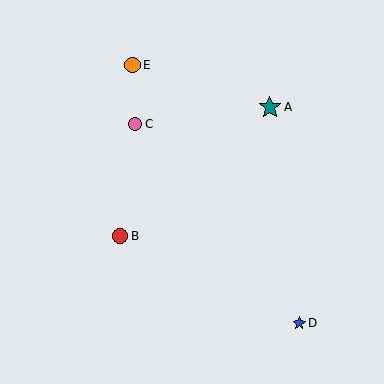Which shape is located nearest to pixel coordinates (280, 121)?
The teal star (labeled A) at (270, 107) is nearest to that location.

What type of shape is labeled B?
Shape B is a red circle.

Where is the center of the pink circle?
The center of the pink circle is at (135, 124).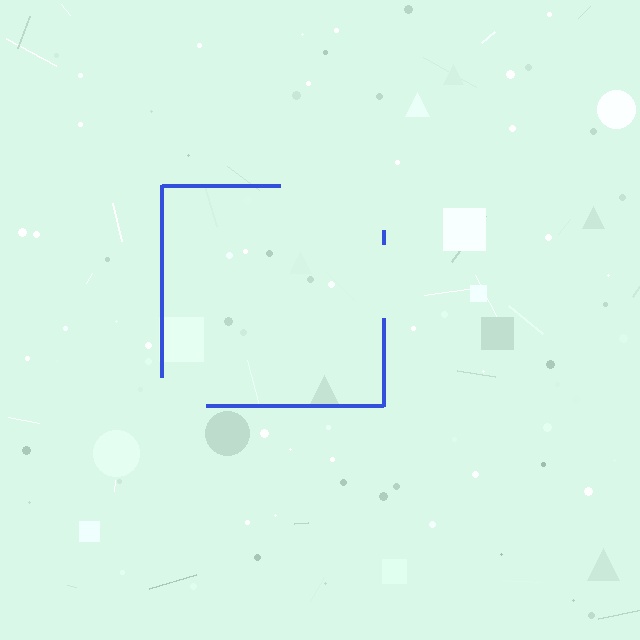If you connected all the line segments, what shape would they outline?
They would outline a square.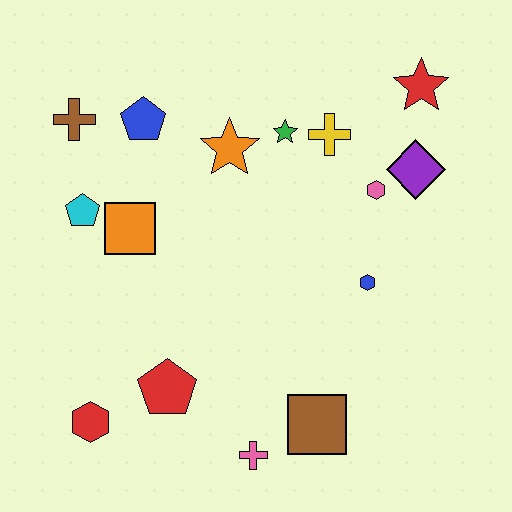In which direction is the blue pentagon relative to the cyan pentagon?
The blue pentagon is above the cyan pentagon.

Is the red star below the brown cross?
No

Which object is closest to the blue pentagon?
The brown cross is closest to the blue pentagon.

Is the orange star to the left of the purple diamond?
Yes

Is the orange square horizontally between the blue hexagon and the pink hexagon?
No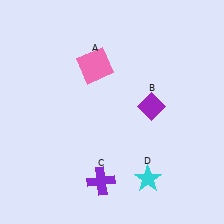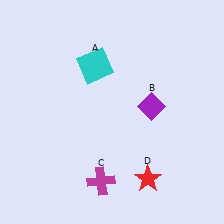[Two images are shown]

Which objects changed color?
A changed from pink to cyan. C changed from purple to magenta. D changed from cyan to red.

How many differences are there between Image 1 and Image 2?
There are 3 differences between the two images.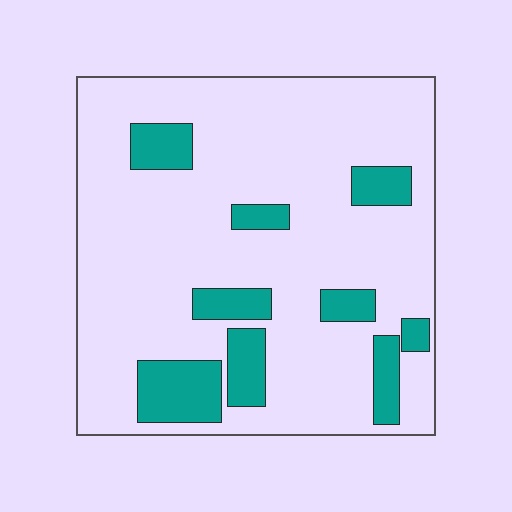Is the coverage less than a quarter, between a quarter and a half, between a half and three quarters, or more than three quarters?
Less than a quarter.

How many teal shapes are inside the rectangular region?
9.